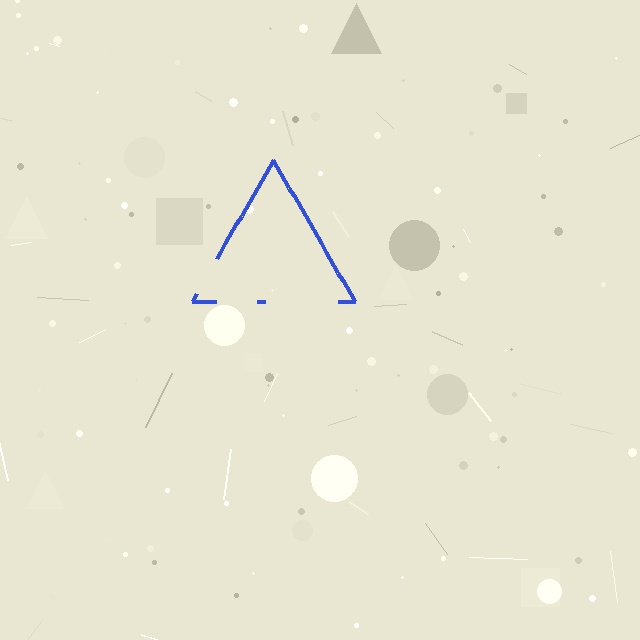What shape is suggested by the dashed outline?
The dashed outline suggests a triangle.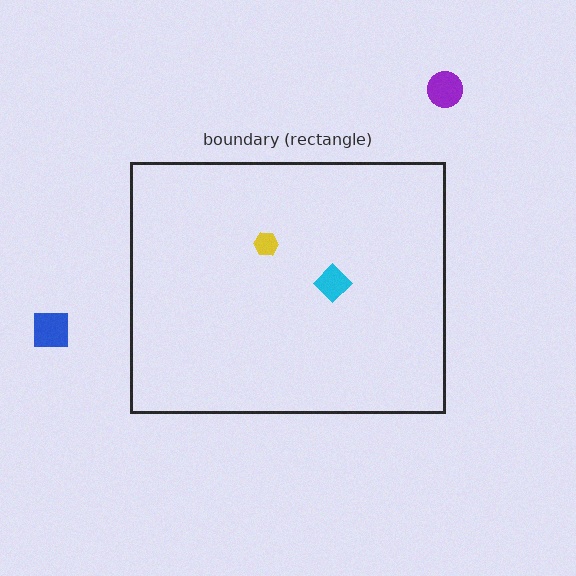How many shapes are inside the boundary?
2 inside, 2 outside.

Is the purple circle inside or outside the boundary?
Outside.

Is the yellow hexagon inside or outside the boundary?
Inside.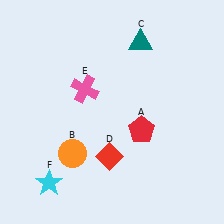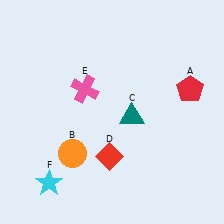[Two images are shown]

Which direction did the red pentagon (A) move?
The red pentagon (A) moved right.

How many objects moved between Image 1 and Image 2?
2 objects moved between the two images.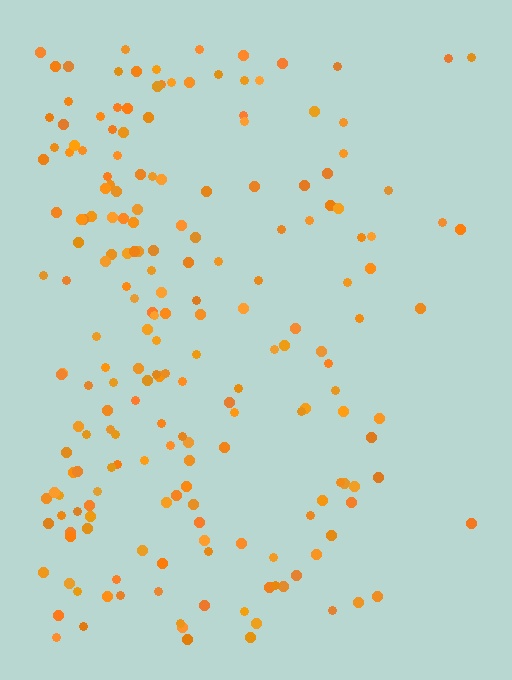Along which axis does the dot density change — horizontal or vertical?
Horizontal.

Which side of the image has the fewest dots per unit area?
The right.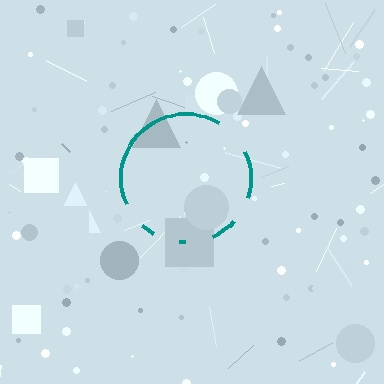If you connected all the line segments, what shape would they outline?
They would outline a circle.